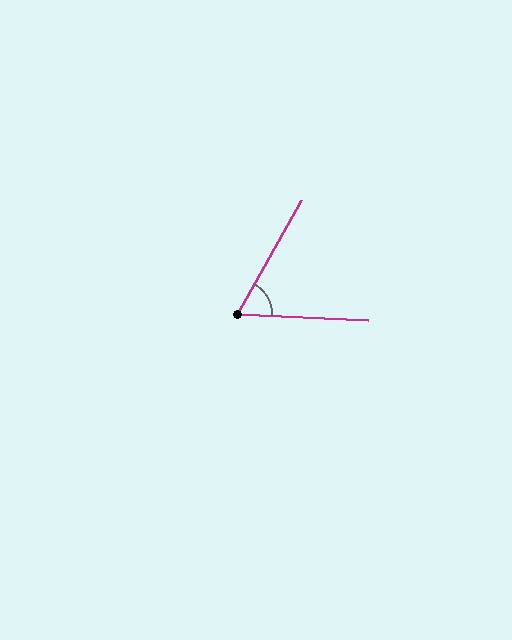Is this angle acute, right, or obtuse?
It is acute.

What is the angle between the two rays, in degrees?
Approximately 64 degrees.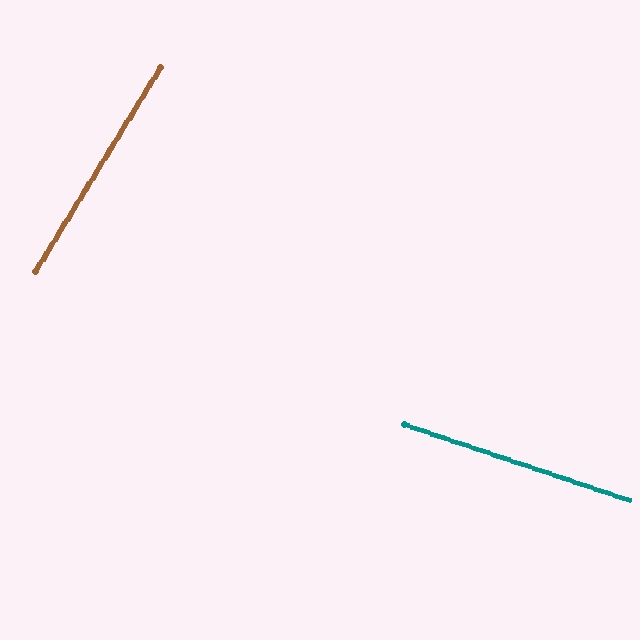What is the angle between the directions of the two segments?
Approximately 77 degrees.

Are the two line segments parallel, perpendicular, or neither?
Neither parallel nor perpendicular — they differ by about 77°.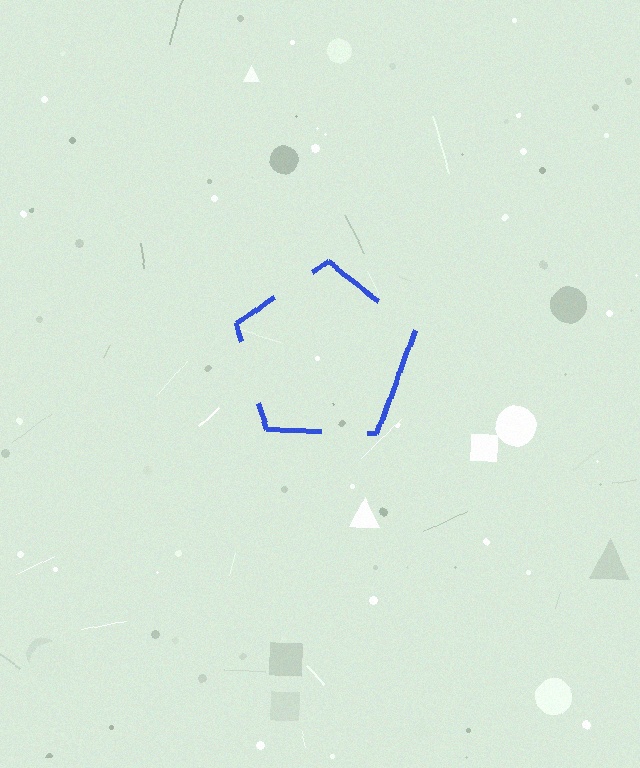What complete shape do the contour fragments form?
The contour fragments form a pentagon.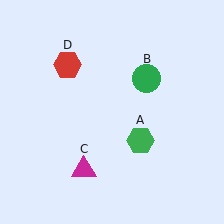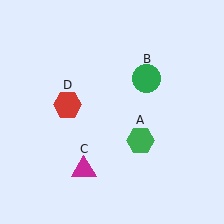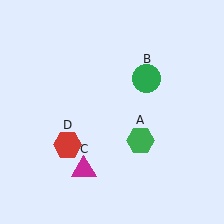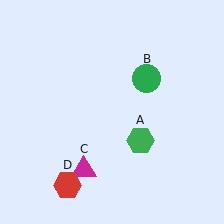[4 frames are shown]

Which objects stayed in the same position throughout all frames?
Green hexagon (object A) and green circle (object B) and magenta triangle (object C) remained stationary.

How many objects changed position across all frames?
1 object changed position: red hexagon (object D).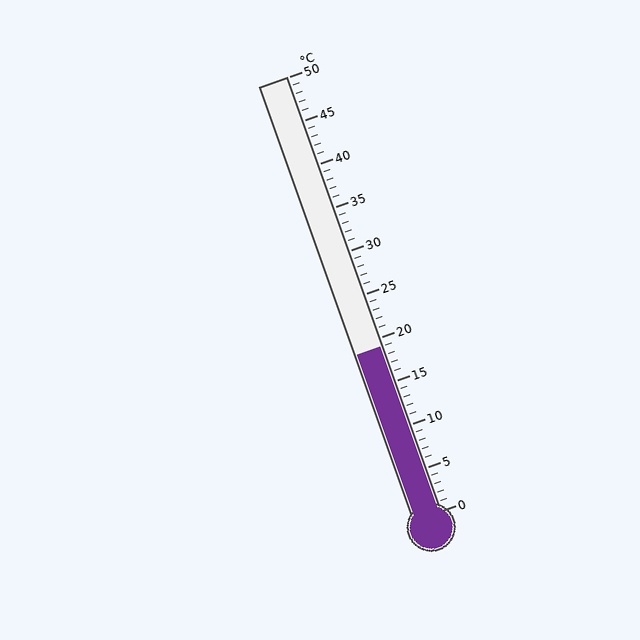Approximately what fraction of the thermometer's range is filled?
The thermometer is filled to approximately 40% of its range.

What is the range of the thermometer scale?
The thermometer scale ranges from 0°C to 50°C.